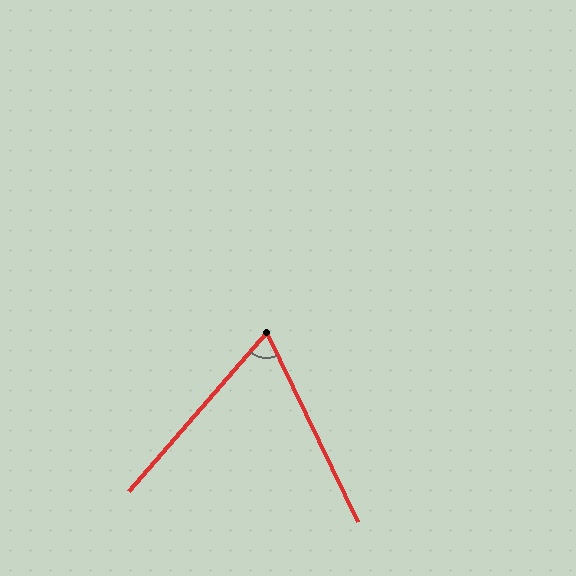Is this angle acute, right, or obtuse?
It is acute.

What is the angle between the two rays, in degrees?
Approximately 67 degrees.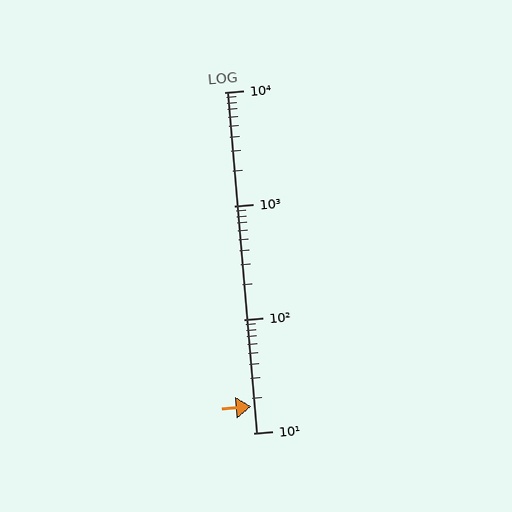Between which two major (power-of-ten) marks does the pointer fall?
The pointer is between 10 and 100.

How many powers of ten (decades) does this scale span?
The scale spans 3 decades, from 10 to 10000.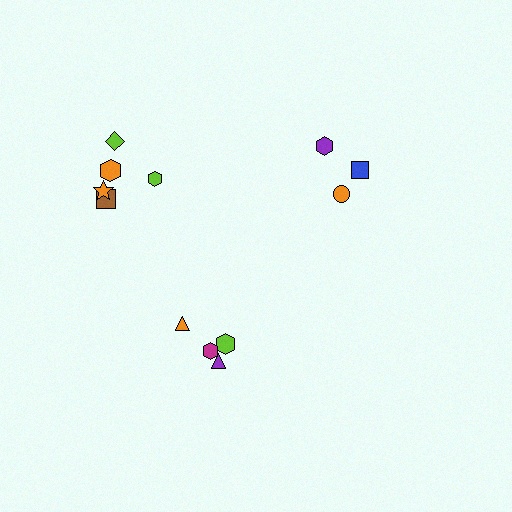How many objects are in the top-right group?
There are 3 objects.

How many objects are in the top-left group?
There are 5 objects.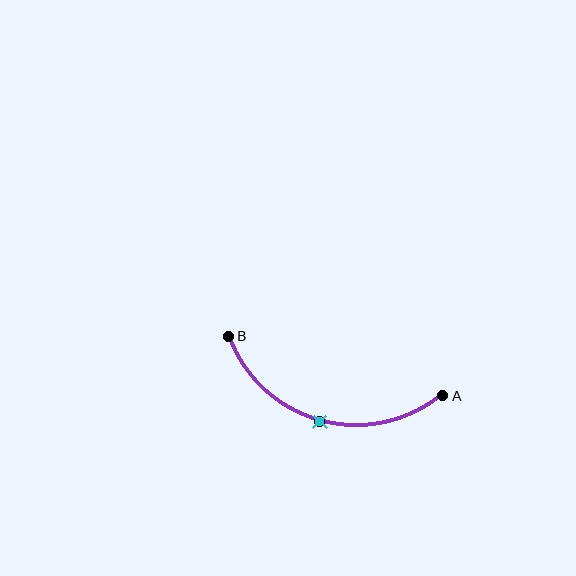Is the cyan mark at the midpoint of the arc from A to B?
Yes. The cyan mark lies on the arc at equal arc-length from both A and B — it is the arc midpoint.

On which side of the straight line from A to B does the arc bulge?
The arc bulges below the straight line connecting A and B.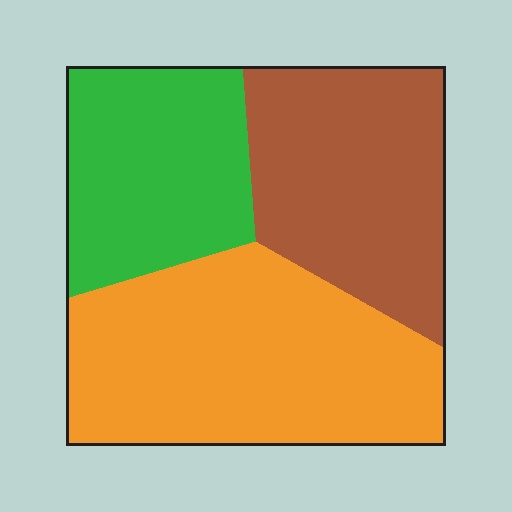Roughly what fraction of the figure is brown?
Brown covers roughly 30% of the figure.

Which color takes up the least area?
Green, at roughly 25%.